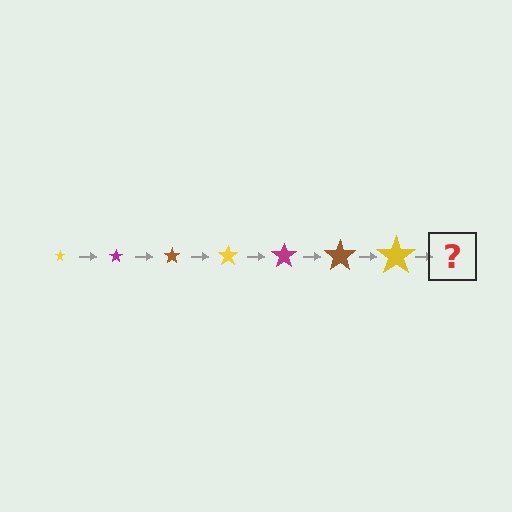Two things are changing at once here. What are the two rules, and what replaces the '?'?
The two rules are that the star grows larger each step and the color cycles through yellow, magenta, and brown. The '?' should be a magenta star, larger than the previous one.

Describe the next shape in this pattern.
It should be a magenta star, larger than the previous one.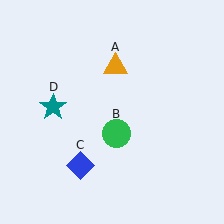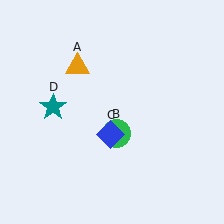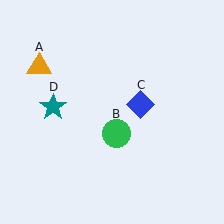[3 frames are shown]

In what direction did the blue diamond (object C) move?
The blue diamond (object C) moved up and to the right.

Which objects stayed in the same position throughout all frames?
Green circle (object B) and teal star (object D) remained stationary.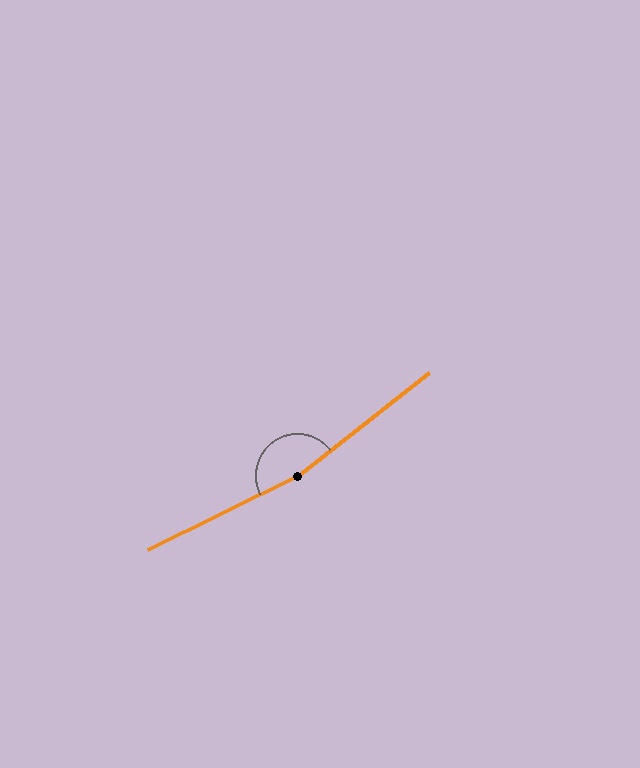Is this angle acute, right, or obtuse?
It is obtuse.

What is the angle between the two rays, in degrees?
Approximately 168 degrees.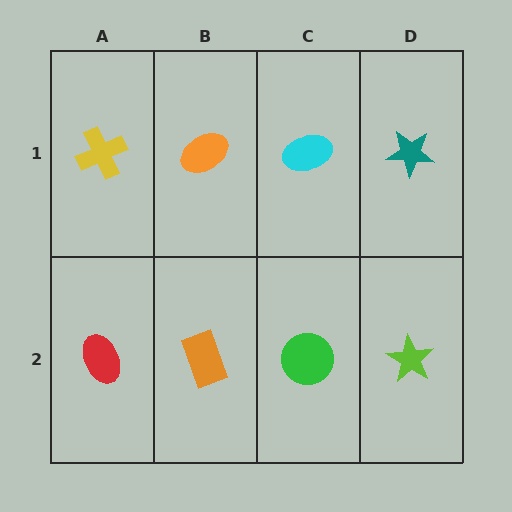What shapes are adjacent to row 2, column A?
A yellow cross (row 1, column A), an orange rectangle (row 2, column B).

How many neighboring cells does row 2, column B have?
3.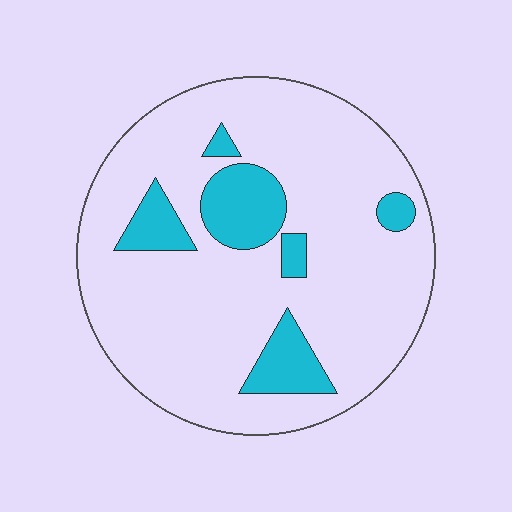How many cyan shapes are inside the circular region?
6.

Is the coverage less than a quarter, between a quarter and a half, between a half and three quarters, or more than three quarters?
Less than a quarter.